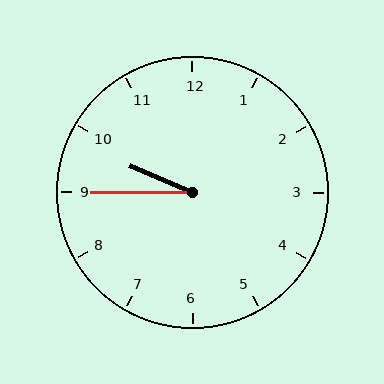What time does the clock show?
9:45.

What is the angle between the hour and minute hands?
Approximately 22 degrees.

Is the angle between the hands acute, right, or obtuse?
It is acute.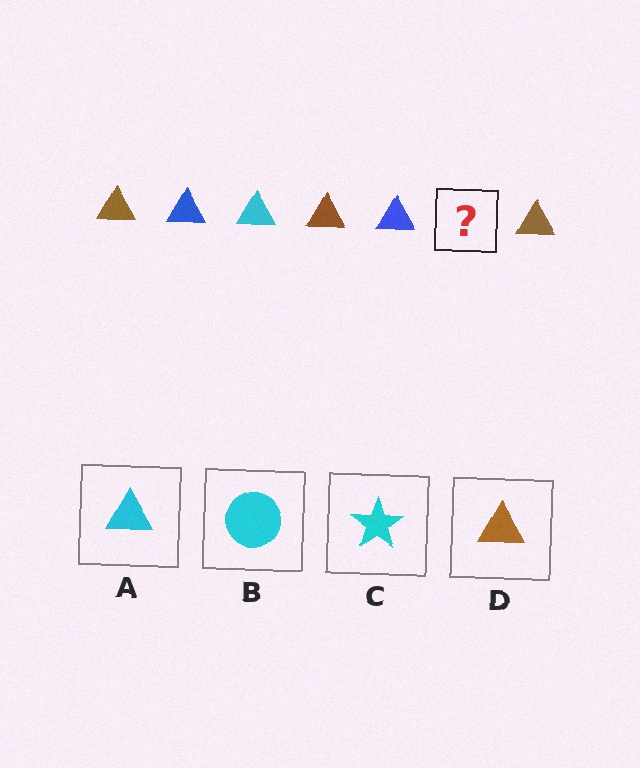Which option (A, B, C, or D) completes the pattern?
A.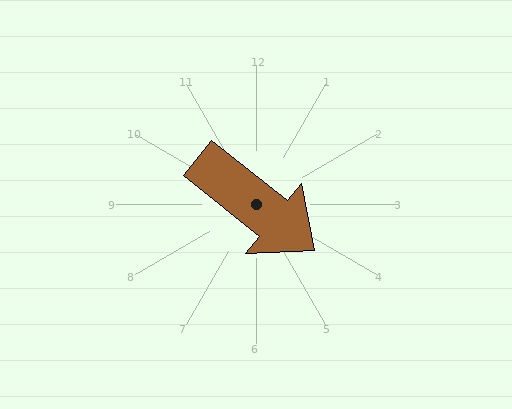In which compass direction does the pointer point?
Southeast.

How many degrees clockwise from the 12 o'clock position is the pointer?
Approximately 128 degrees.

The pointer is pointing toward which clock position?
Roughly 4 o'clock.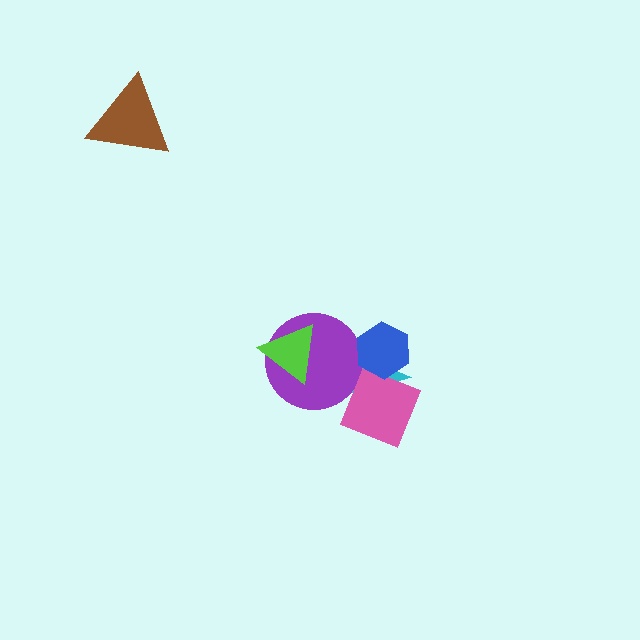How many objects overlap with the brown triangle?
0 objects overlap with the brown triangle.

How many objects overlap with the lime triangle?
1 object overlaps with the lime triangle.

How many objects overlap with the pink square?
1 object overlaps with the pink square.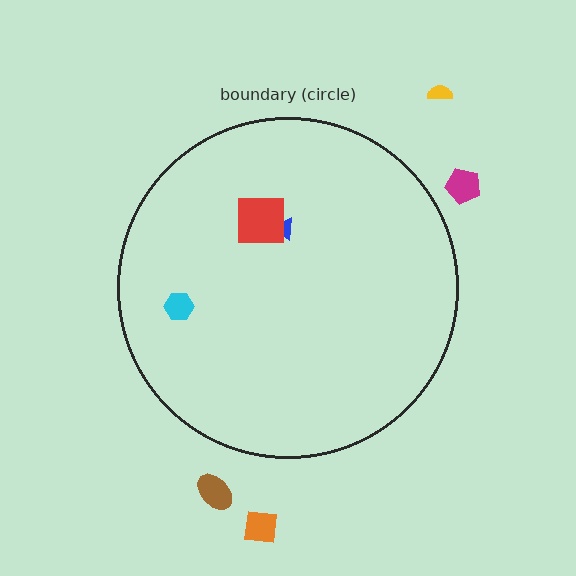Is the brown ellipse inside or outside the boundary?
Outside.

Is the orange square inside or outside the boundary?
Outside.